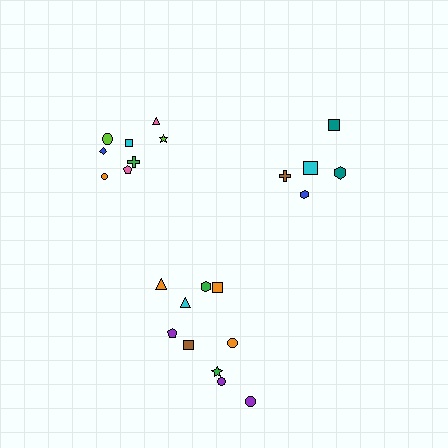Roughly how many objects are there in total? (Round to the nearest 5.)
Roughly 25 objects in total.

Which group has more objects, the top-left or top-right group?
The top-left group.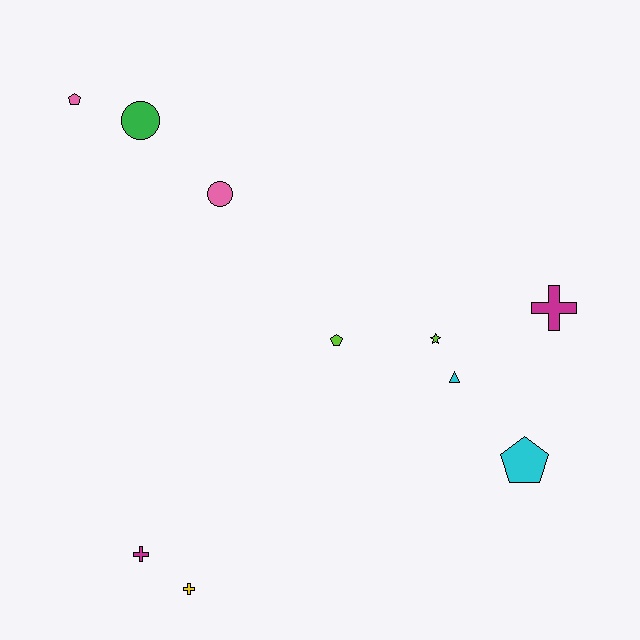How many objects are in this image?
There are 10 objects.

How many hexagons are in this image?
There are no hexagons.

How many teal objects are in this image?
There are no teal objects.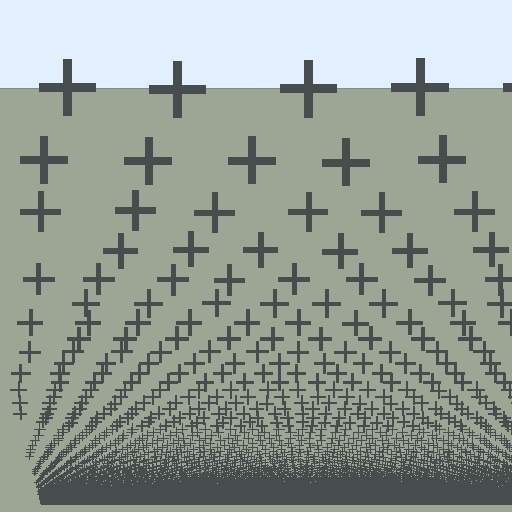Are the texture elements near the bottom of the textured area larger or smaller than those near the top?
Smaller. The gradient is inverted — elements near the bottom are smaller and denser.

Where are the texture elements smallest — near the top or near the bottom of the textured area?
Near the bottom.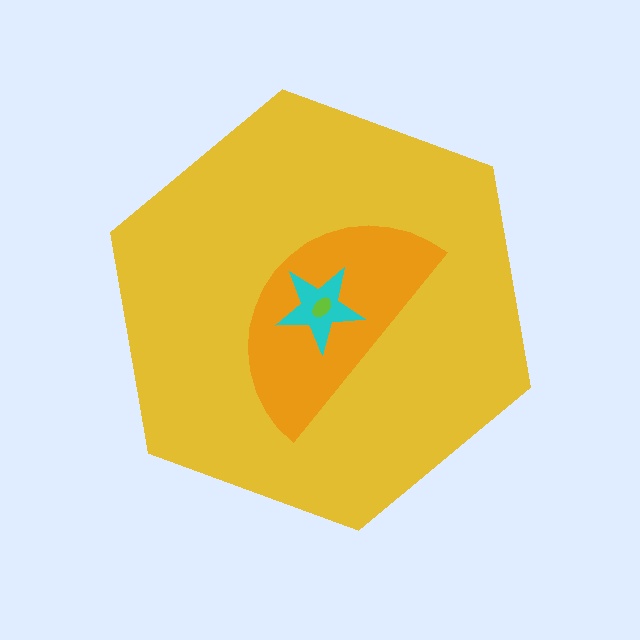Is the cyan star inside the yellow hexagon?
Yes.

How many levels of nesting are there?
4.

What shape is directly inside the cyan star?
The lime ellipse.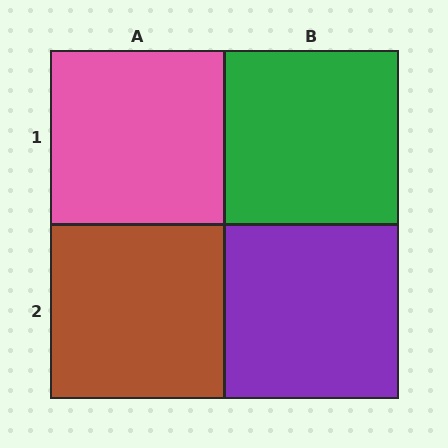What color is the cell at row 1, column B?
Green.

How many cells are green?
1 cell is green.